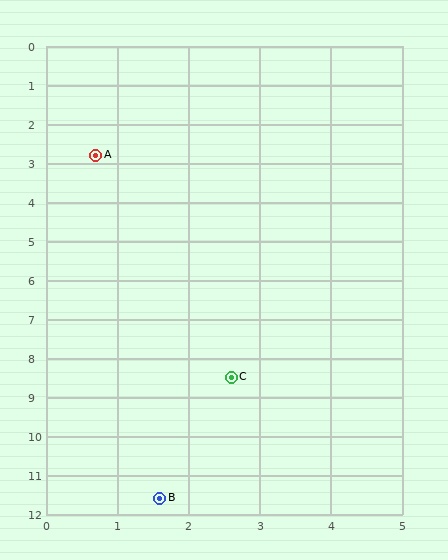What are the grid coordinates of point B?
Point B is at approximately (1.6, 11.6).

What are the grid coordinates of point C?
Point C is at approximately (2.6, 8.5).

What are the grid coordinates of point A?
Point A is at approximately (0.7, 2.8).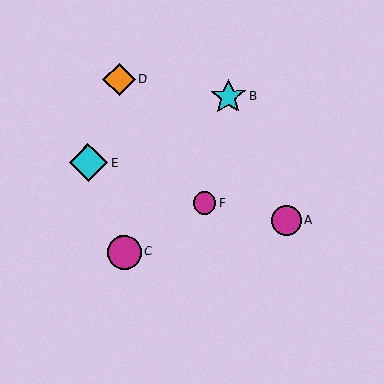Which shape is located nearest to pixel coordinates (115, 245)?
The magenta circle (labeled C) at (124, 252) is nearest to that location.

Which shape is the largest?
The cyan diamond (labeled E) is the largest.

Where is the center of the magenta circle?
The center of the magenta circle is at (205, 203).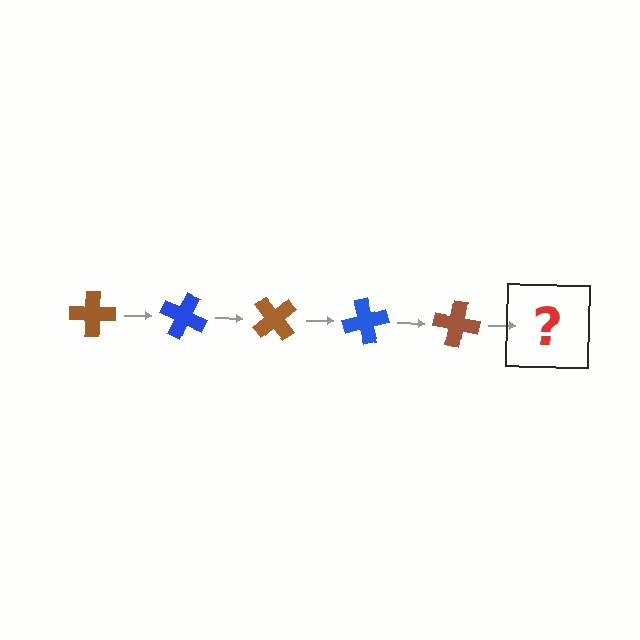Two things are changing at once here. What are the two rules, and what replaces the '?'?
The two rules are that it rotates 25 degrees each step and the color cycles through brown and blue. The '?' should be a blue cross, rotated 125 degrees from the start.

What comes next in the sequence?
The next element should be a blue cross, rotated 125 degrees from the start.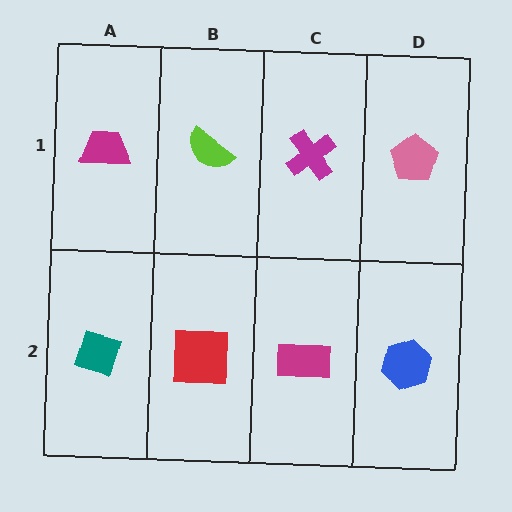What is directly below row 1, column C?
A magenta rectangle.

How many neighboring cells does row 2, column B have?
3.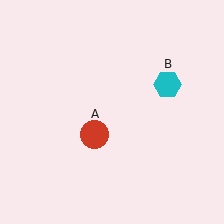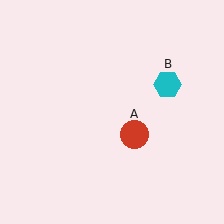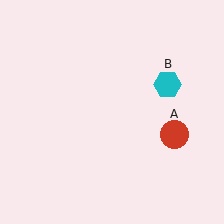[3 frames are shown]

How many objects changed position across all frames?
1 object changed position: red circle (object A).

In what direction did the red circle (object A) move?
The red circle (object A) moved right.